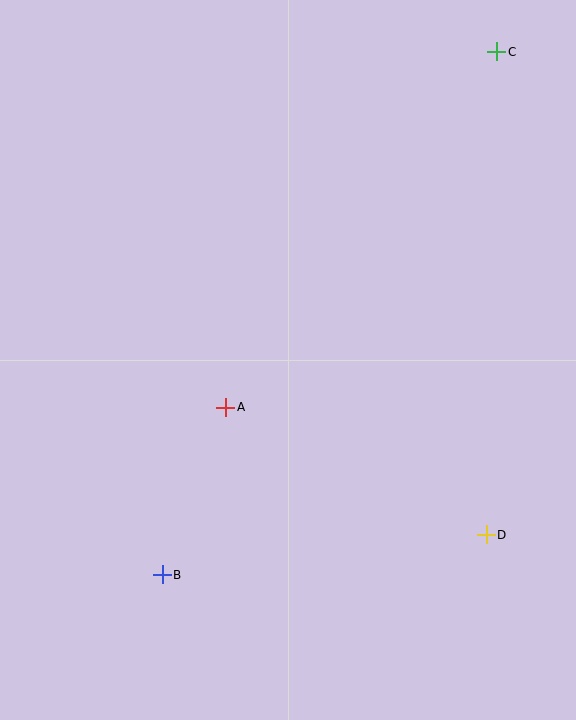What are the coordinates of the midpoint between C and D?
The midpoint between C and D is at (492, 293).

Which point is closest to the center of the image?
Point A at (226, 407) is closest to the center.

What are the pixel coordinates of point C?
Point C is at (497, 52).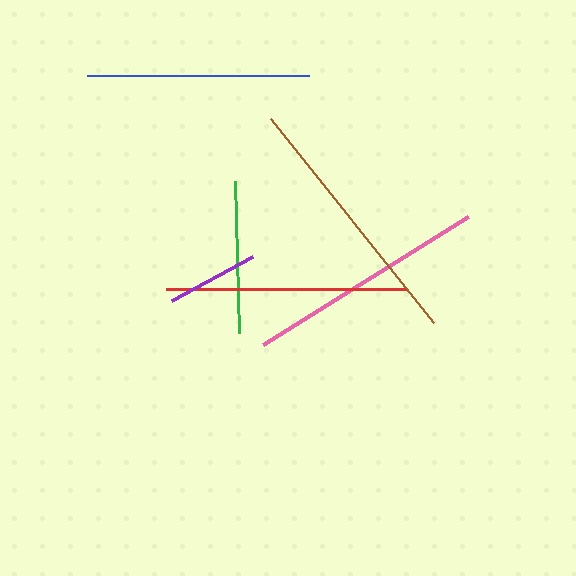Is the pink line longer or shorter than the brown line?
The brown line is longer than the pink line.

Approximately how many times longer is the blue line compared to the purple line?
The blue line is approximately 2.4 times the length of the purple line.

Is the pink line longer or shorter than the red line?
The red line is longer than the pink line.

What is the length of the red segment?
The red segment is approximately 241 pixels long.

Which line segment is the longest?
The brown line is the longest at approximately 262 pixels.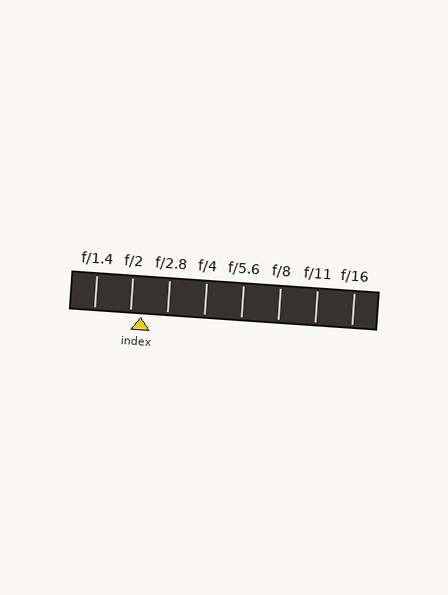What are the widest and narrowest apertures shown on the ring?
The widest aperture shown is f/1.4 and the narrowest is f/16.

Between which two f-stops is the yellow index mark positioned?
The index mark is between f/2 and f/2.8.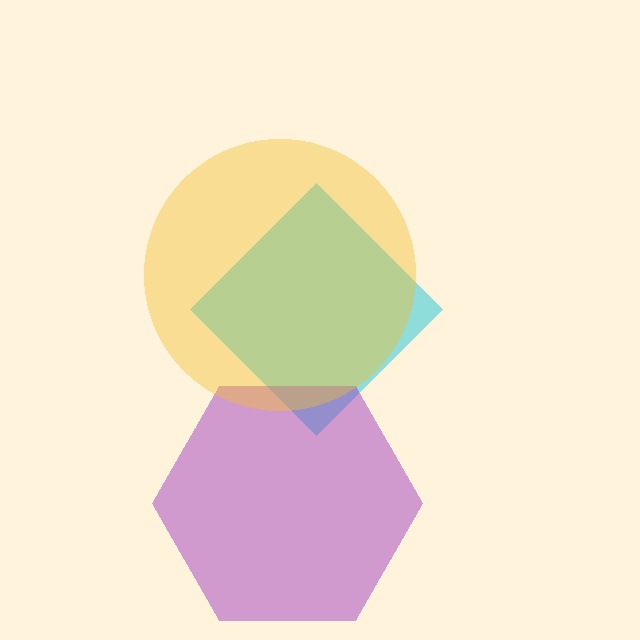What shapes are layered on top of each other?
The layered shapes are: a cyan diamond, a purple hexagon, a yellow circle.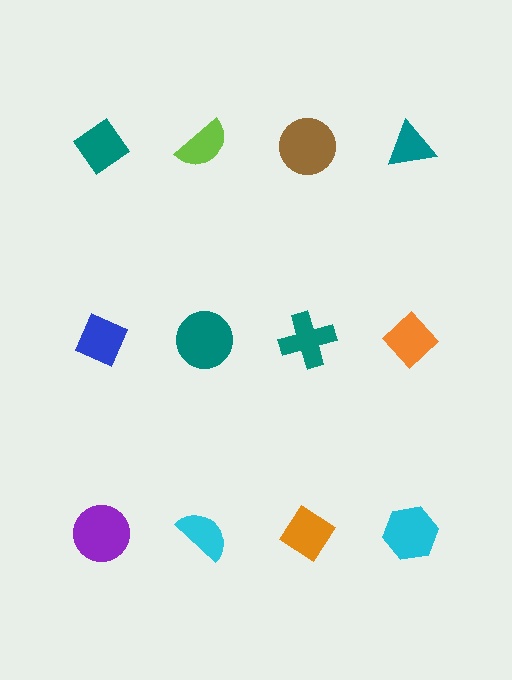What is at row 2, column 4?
An orange diamond.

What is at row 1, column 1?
A teal diamond.